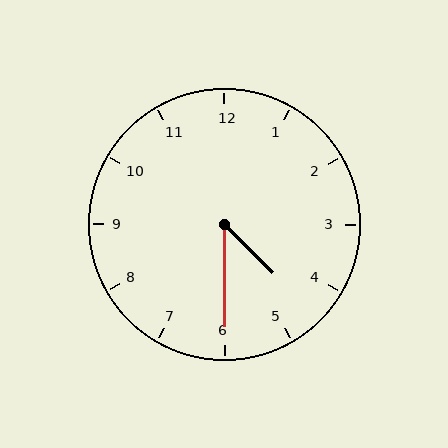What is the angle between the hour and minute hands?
Approximately 45 degrees.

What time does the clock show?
4:30.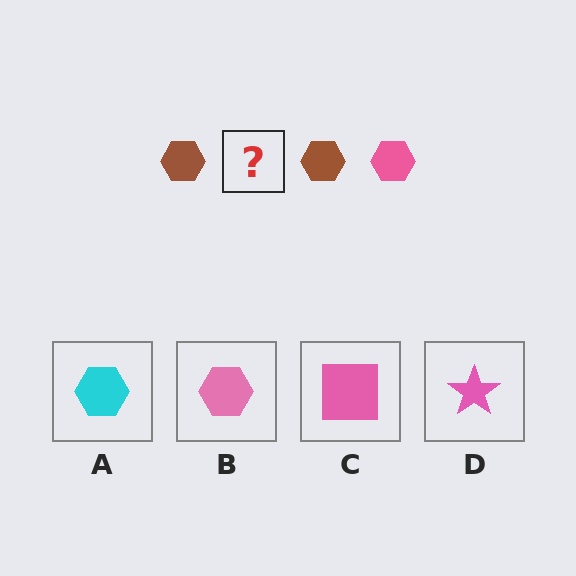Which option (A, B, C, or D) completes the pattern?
B.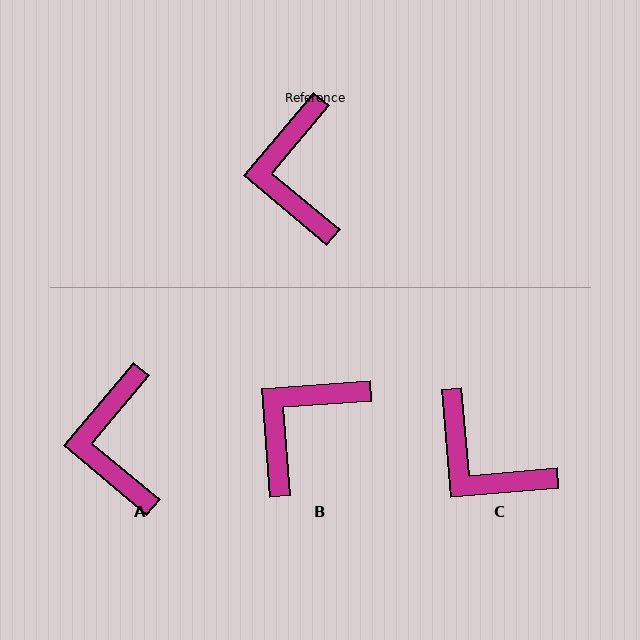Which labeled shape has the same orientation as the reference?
A.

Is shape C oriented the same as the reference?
No, it is off by about 45 degrees.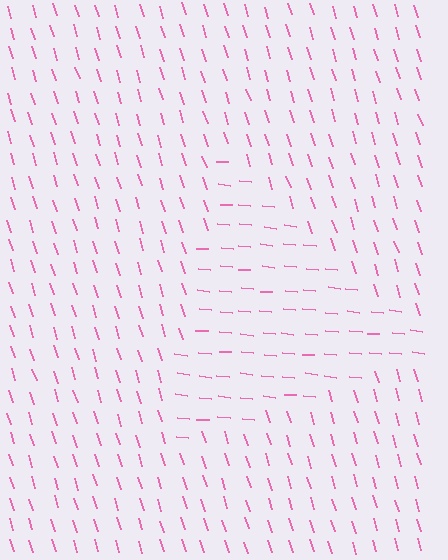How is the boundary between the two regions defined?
The boundary is defined purely by a change in line orientation (approximately 67 degrees difference). All lines are the same color and thickness.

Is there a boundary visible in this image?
Yes, there is a texture boundary formed by a change in line orientation.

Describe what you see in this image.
The image is filled with small pink line segments. A triangle region in the image has lines oriented differently from the surrounding lines, creating a visible texture boundary.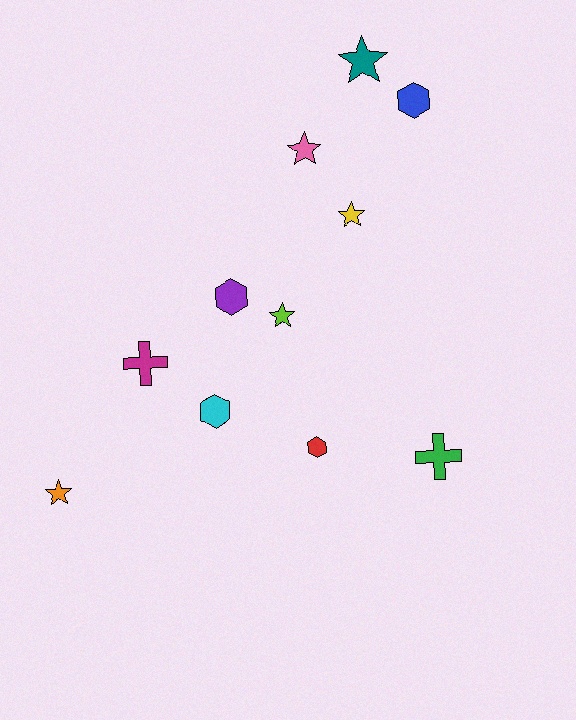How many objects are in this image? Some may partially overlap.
There are 11 objects.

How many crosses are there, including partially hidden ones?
There are 2 crosses.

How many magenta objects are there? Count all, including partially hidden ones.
There is 1 magenta object.